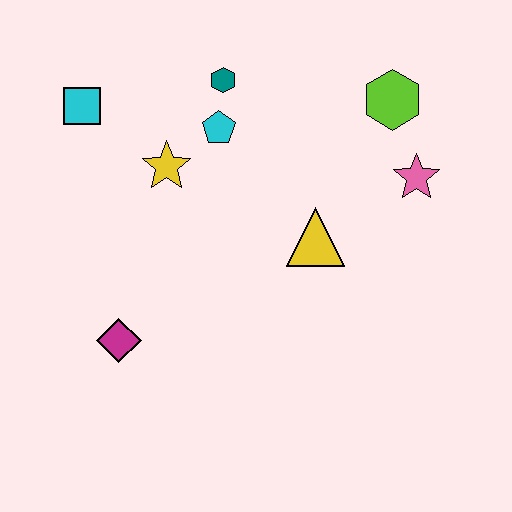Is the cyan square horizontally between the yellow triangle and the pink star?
No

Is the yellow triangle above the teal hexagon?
No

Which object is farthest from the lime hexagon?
The magenta diamond is farthest from the lime hexagon.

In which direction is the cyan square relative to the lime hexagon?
The cyan square is to the left of the lime hexagon.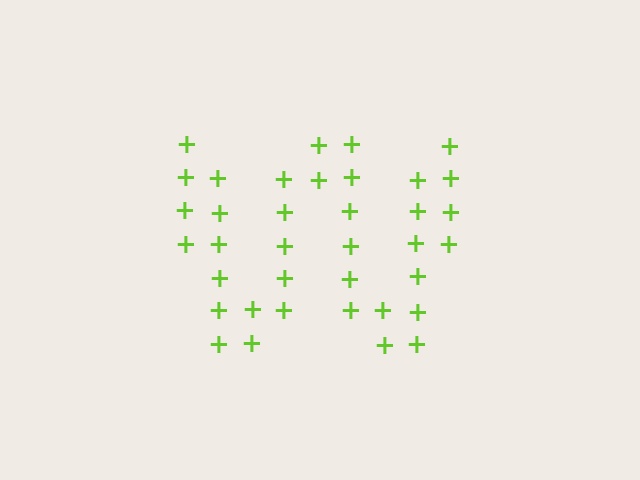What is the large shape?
The large shape is the letter W.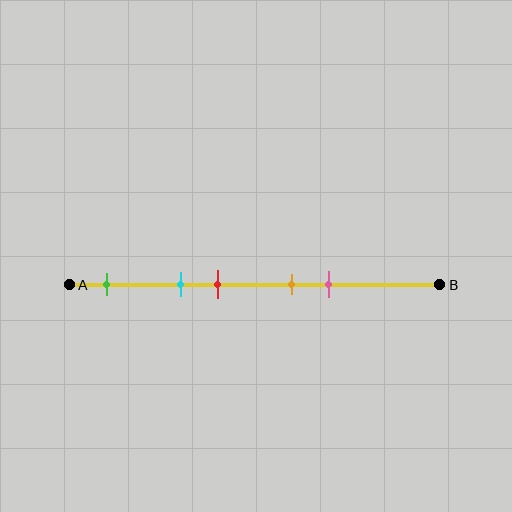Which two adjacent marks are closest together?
The orange and pink marks are the closest adjacent pair.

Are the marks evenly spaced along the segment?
No, the marks are not evenly spaced.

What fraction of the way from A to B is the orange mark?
The orange mark is approximately 60% (0.6) of the way from A to B.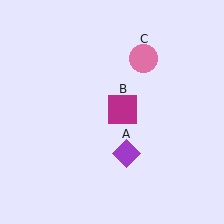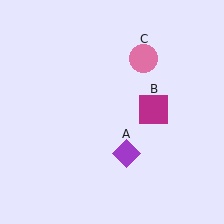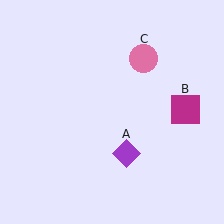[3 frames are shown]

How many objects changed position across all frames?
1 object changed position: magenta square (object B).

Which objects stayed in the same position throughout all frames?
Purple diamond (object A) and pink circle (object C) remained stationary.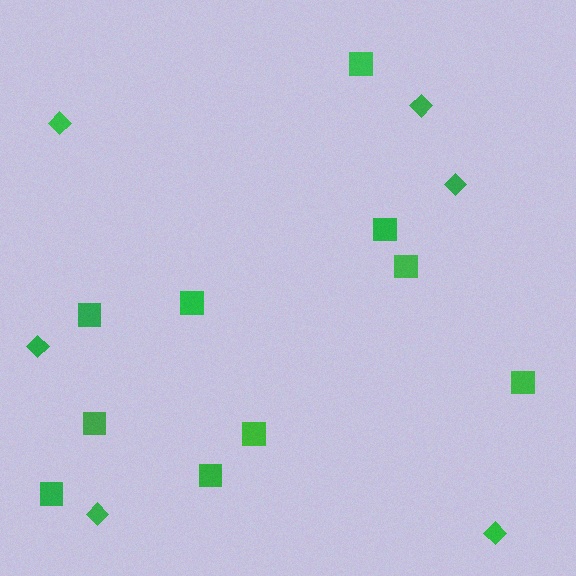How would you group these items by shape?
There are 2 groups: one group of diamonds (6) and one group of squares (10).